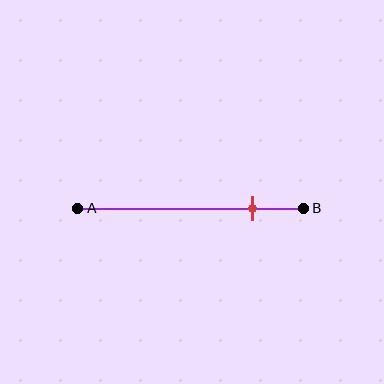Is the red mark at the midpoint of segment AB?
No, the mark is at about 80% from A, not at the 50% midpoint.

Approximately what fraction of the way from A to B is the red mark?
The red mark is approximately 80% of the way from A to B.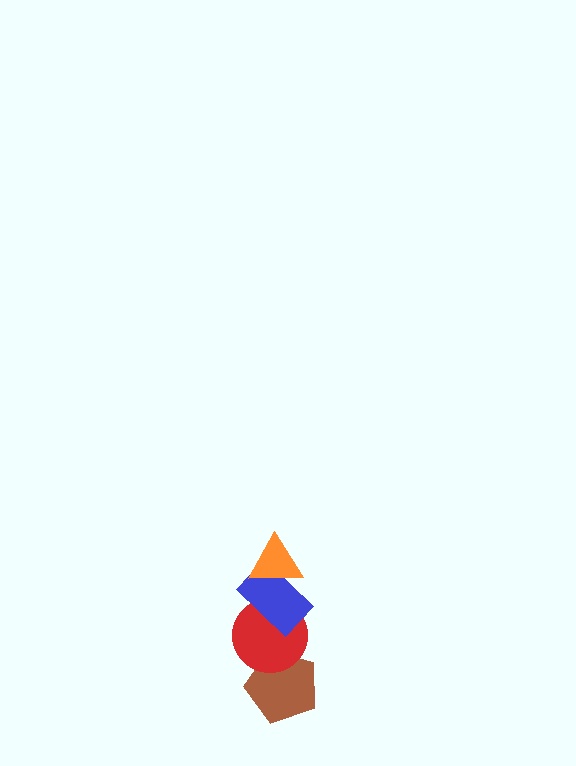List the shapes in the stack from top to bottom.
From top to bottom: the orange triangle, the blue rectangle, the red circle, the brown pentagon.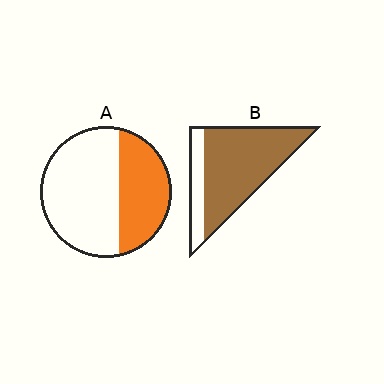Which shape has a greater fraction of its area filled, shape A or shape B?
Shape B.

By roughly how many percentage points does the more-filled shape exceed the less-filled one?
By roughly 40 percentage points (B over A).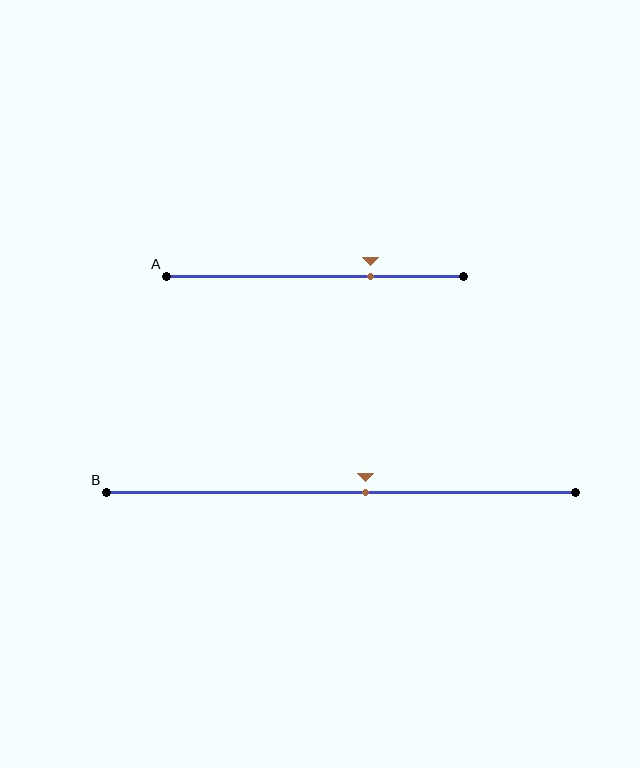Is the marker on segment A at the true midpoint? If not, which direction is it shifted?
No, the marker on segment A is shifted to the right by about 19% of the segment length.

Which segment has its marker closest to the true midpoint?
Segment B has its marker closest to the true midpoint.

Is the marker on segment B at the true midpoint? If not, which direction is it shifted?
No, the marker on segment B is shifted to the right by about 5% of the segment length.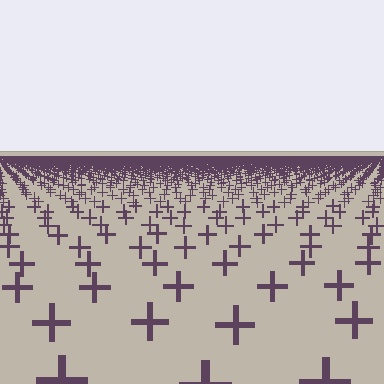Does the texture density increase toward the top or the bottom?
Density increases toward the top.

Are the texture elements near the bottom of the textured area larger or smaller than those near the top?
Larger. Near the bottom, elements are closer to the viewer and appear at a bigger on-screen size.